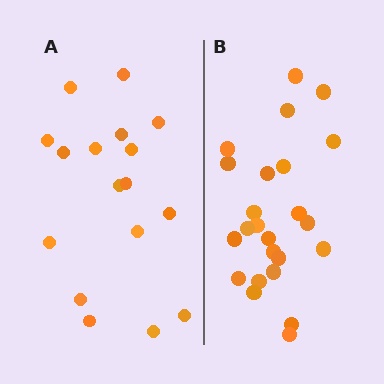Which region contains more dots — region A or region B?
Region B (the right region) has more dots.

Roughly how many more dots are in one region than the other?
Region B has roughly 8 or so more dots than region A.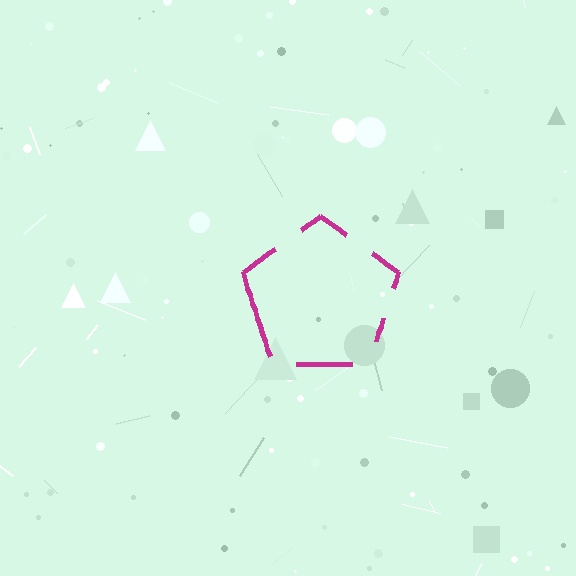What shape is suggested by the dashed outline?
The dashed outline suggests a pentagon.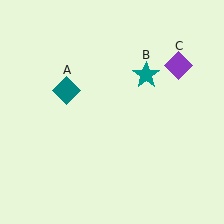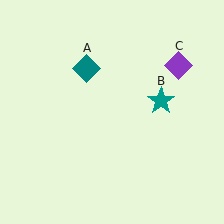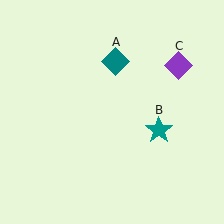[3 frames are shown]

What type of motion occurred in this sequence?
The teal diamond (object A), teal star (object B) rotated clockwise around the center of the scene.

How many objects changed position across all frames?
2 objects changed position: teal diamond (object A), teal star (object B).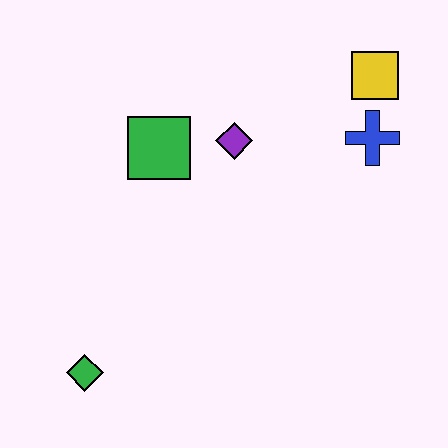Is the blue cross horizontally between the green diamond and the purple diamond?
No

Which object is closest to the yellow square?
The blue cross is closest to the yellow square.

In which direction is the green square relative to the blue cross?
The green square is to the left of the blue cross.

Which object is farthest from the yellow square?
The green diamond is farthest from the yellow square.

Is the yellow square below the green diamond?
No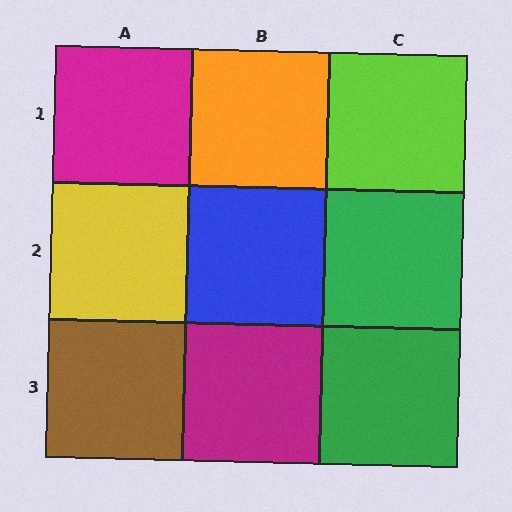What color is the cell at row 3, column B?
Magenta.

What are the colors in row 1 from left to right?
Magenta, orange, lime.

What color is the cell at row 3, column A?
Brown.